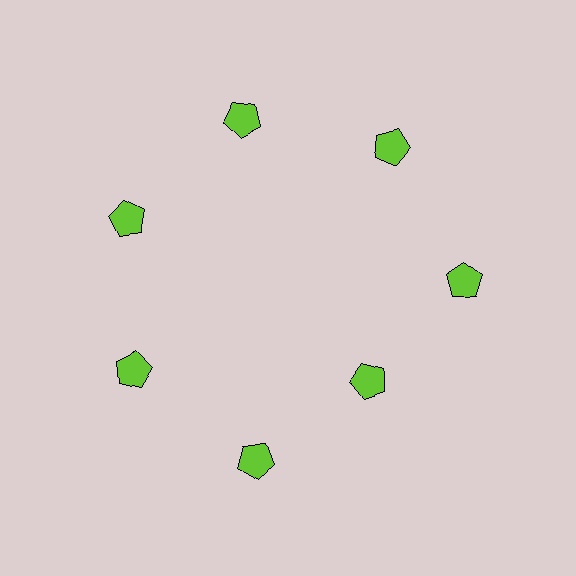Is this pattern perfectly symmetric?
No. The 7 lime pentagons are arranged in a ring, but one element near the 5 o'clock position is pulled inward toward the center, breaking the 7-fold rotational symmetry.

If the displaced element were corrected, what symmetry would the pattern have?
It would have 7-fold rotational symmetry — the pattern would map onto itself every 51 degrees.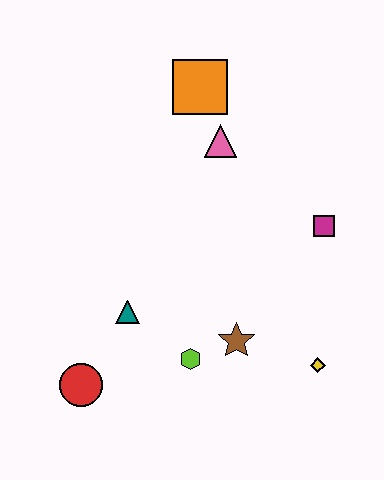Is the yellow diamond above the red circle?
Yes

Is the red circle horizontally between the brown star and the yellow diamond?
No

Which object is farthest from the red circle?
The orange square is farthest from the red circle.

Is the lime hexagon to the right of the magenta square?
No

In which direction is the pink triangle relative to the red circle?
The pink triangle is above the red circle.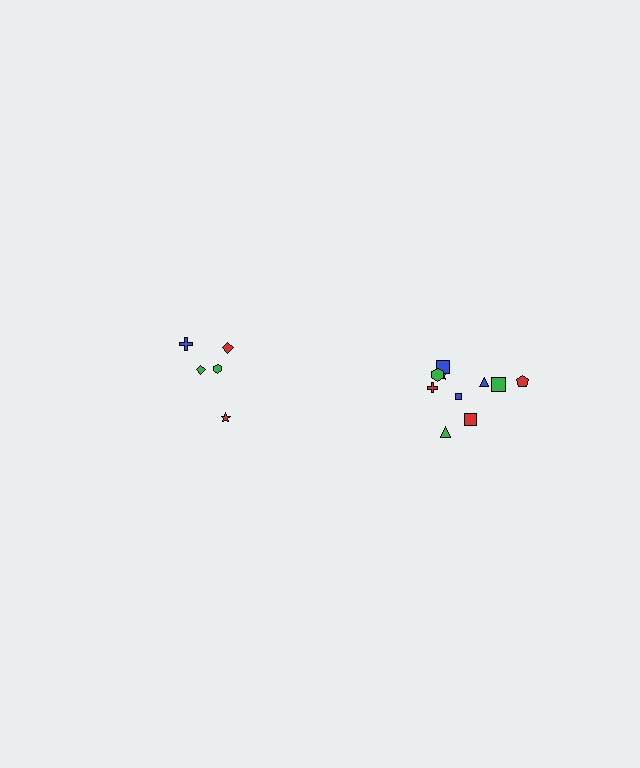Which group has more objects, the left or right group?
The right group.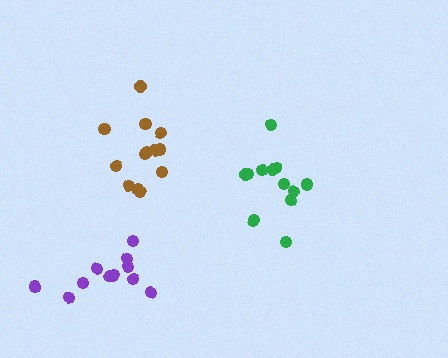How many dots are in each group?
Group 1: 14 dots, Group 2: 11 dots, Group 3: 12 dots (37 total).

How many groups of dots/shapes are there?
There are 3 groups.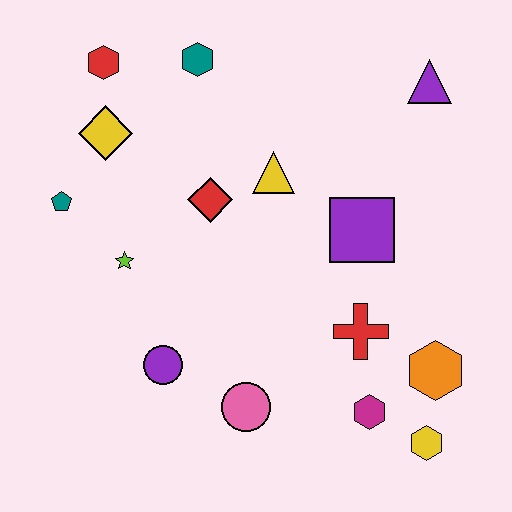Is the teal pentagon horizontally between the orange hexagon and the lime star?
No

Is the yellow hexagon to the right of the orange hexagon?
No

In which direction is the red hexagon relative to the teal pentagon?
The red hexagon is above the teal pentagon.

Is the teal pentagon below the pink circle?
No